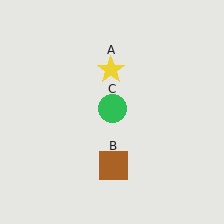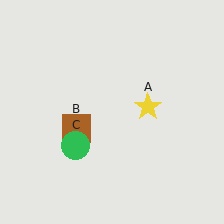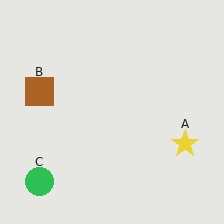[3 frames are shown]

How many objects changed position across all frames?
3 objects changed position: yellow star (object A), brown square (object B), green circle (object C).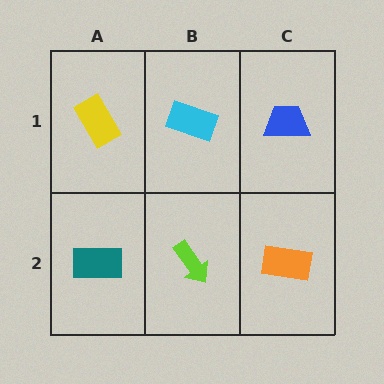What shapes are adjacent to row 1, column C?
An orange rectangle (row 2, column C), a cyan rectangle (row 1, column B).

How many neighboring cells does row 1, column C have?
2.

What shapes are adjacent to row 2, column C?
A blue trapezoid (row 1, column C), a lime arrow (row 2, column B).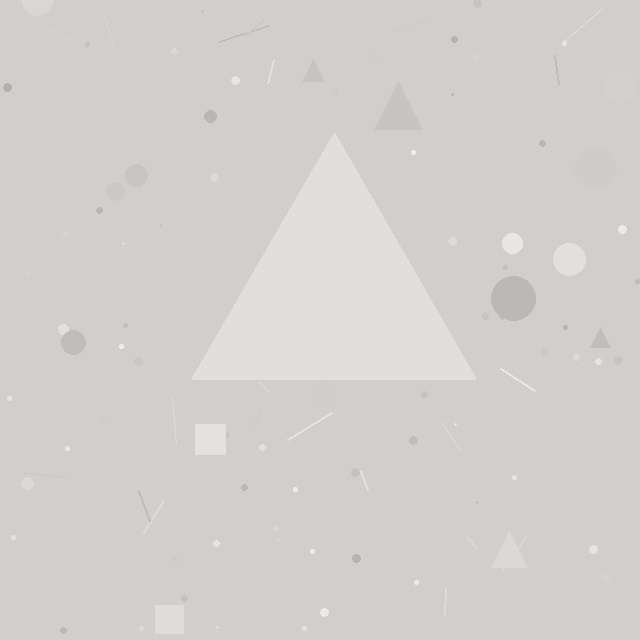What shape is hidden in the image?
A triangle is hidden in the image.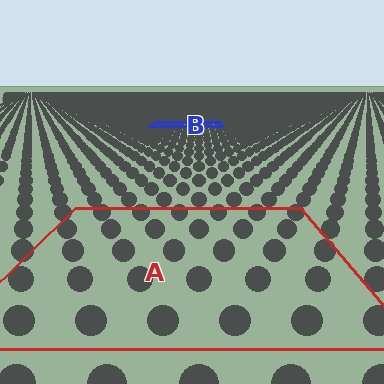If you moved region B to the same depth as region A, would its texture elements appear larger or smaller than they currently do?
They would appear larger. At a closer depth, the same texture elements are projected at a bigger on-screen size.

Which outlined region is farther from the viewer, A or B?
Region B is farther from the viewer — the texture elements inside it appear smaller and more densely packed.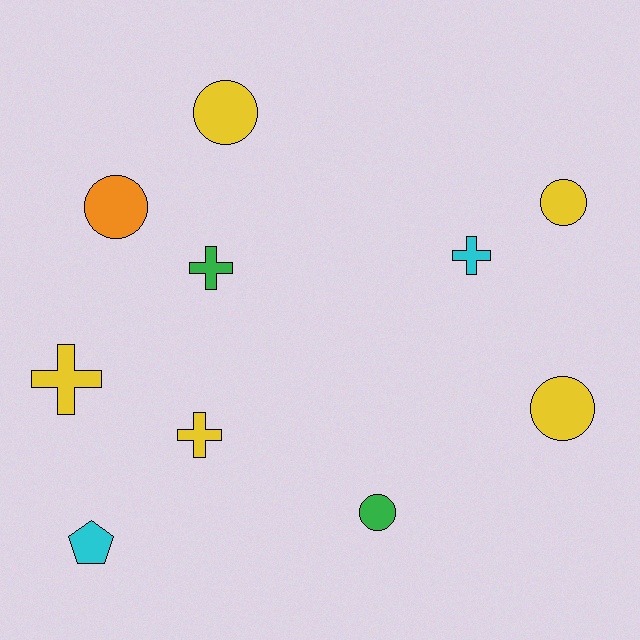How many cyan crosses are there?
There is 1 cyan cross.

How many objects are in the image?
There are 10 objects.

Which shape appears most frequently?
Circle, with 5 objects.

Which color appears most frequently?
Yellow, with 5 objects.